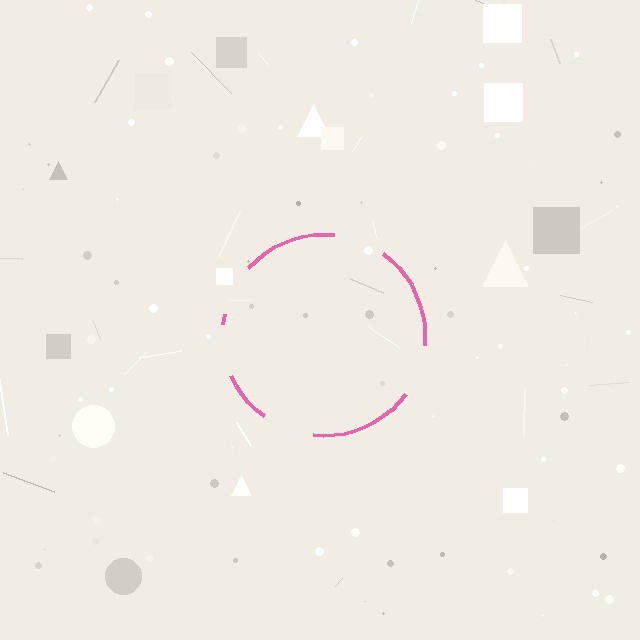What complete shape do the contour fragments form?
The contour fragments form a circle.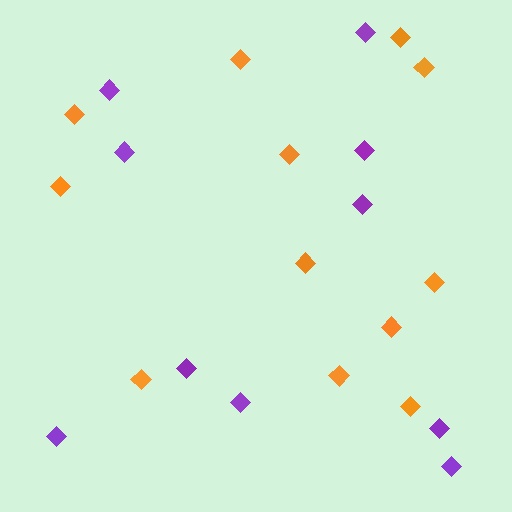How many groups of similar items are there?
There are 2 groups: one group of purple diamonds (10) and one group of orange diamonds (12).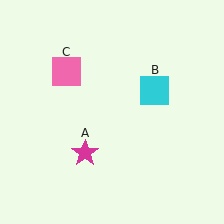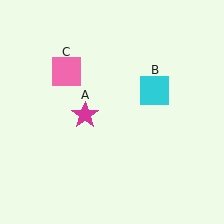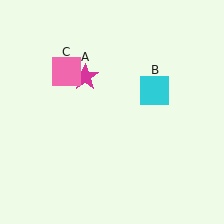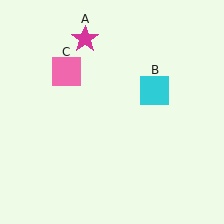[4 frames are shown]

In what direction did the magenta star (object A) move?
The magenta star (object A) moved up.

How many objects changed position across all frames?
1 object changed position: magenta star (object A).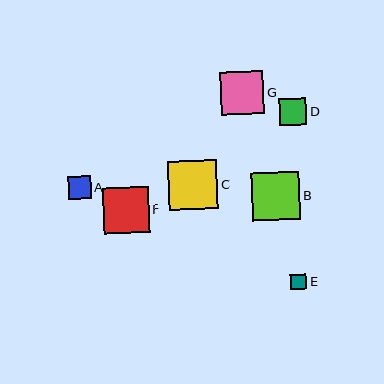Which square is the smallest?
Square E is the smallest with a size of approximately 16 pixels.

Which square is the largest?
Square C is the largest with a size of approximately 49 pixels.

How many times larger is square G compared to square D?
Square G is approximately 1.6 times the size of square D.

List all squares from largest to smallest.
From largest to smallest: C, B, F, G, D, A, E.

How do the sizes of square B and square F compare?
Square B and square F are approximately the same size.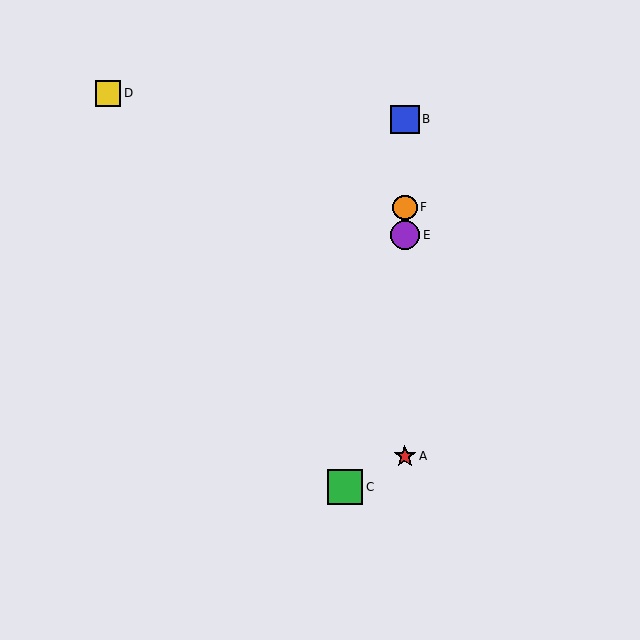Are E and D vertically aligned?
No, E is at x≈405 and D is at x≈108.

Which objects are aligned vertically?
Objects A, B, E, F are aligned vertically.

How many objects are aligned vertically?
4 objects (A, B, E, F) are aligned vertically.